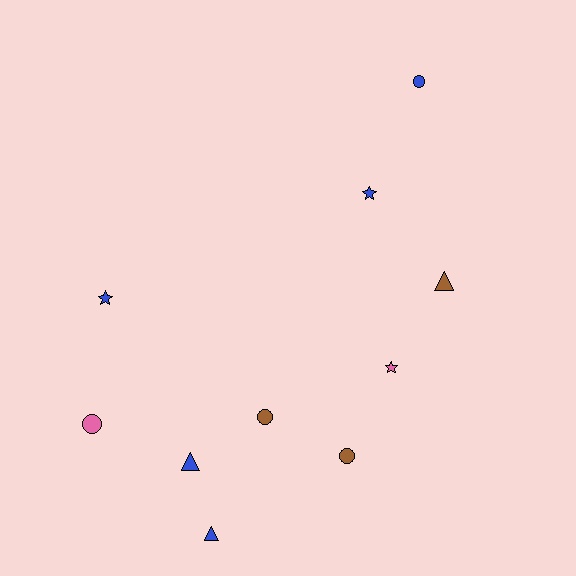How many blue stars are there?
There are 2 blue stars.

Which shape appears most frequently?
Circle, with 4 objects.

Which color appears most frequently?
Blue, with 5 objects.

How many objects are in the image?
There are 10 objects.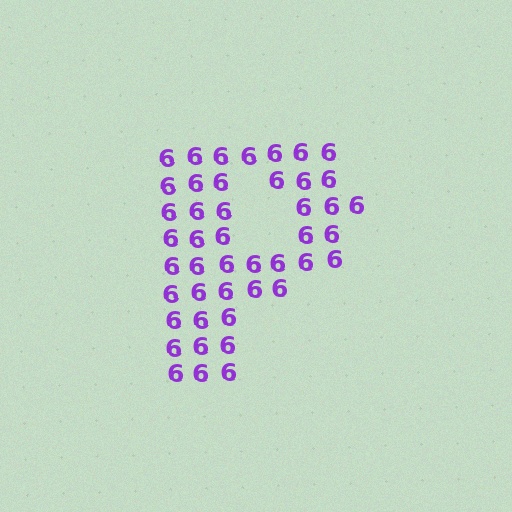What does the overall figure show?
The overall figure shows the letter P.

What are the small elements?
The small elements are digit 6's.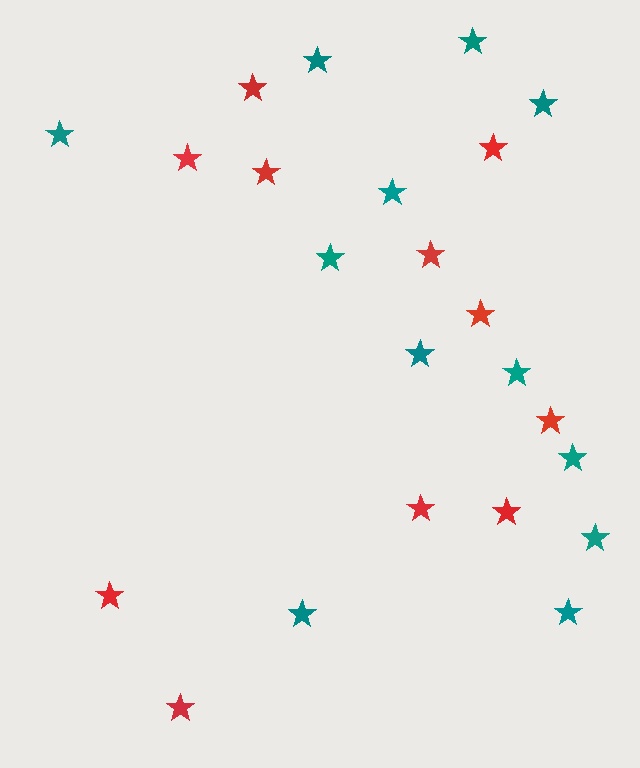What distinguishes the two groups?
There are 2 groups: one group of teal stars (12) and one group of red stars (11).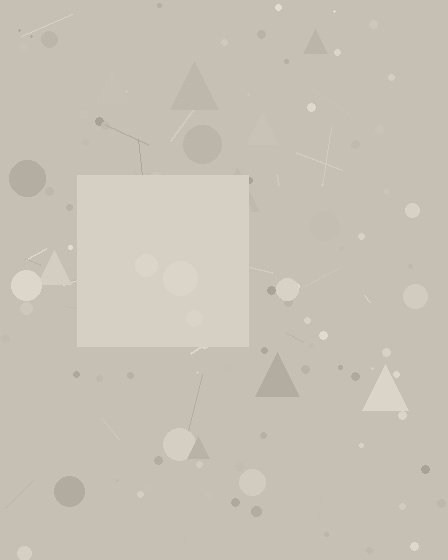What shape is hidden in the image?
A square is hidden in the image.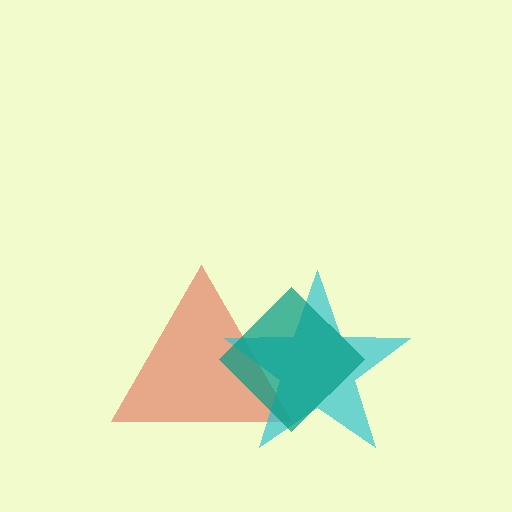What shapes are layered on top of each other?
The layered shapes are: a red triangle, a cyan star, a teal diamond.